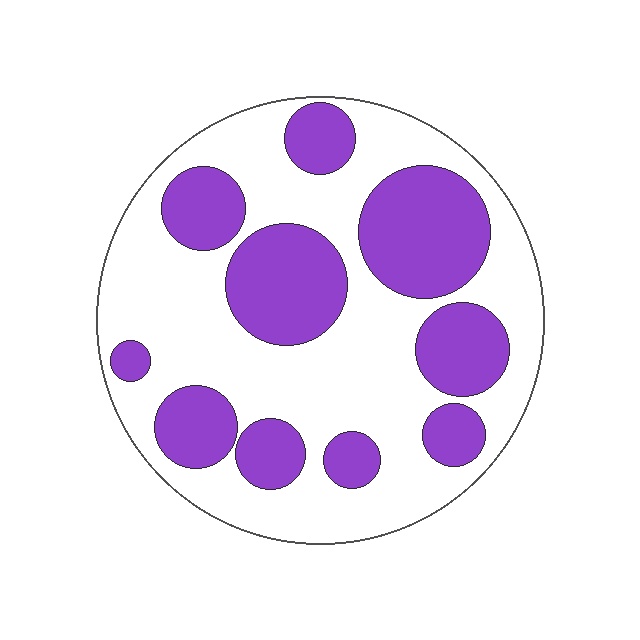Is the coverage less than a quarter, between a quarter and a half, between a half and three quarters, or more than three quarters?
Between a quarter and a half.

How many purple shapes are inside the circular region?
10.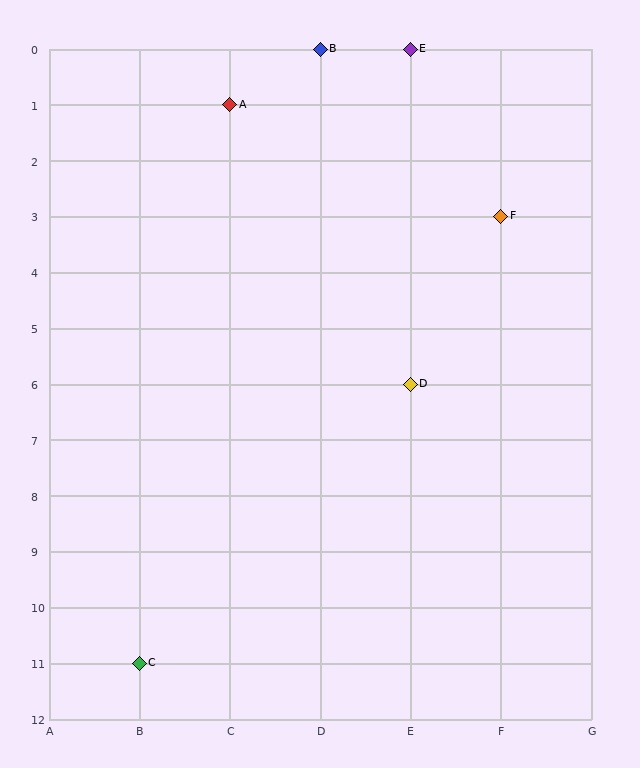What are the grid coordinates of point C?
Point C is at grid coordinates (B, 11).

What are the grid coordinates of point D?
Point D is at grid coordinates (E, 6).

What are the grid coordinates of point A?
Point A is at grid coordinates (C, 1).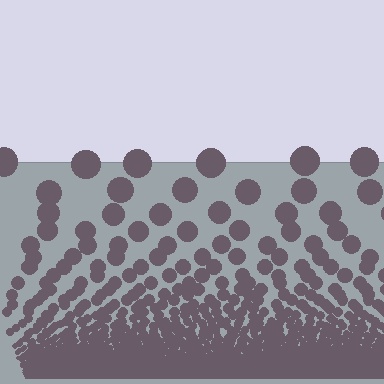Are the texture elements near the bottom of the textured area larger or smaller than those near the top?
Smaller. The gradient is inverted — elements near the bottom are smaller and denser.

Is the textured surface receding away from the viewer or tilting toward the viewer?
The surface appears to tilt toward the viewer. Texture elements get larger and sparser toward the top.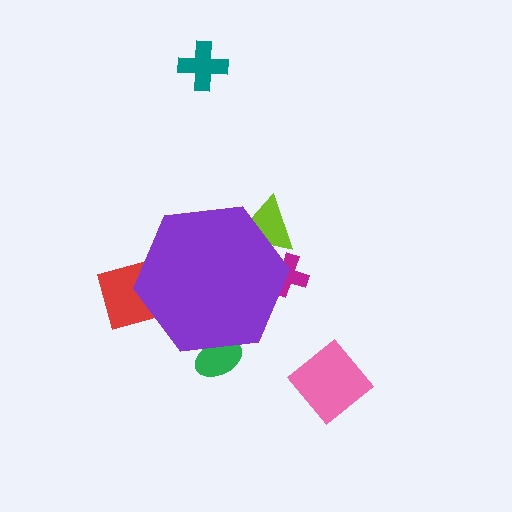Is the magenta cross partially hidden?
Yes, the magenta cross is partially hidden behind the purple hexagon.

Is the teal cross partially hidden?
No, the teal cross is fully visible.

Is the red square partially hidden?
Yes, the red square is partially hidden behind the purple hexagon.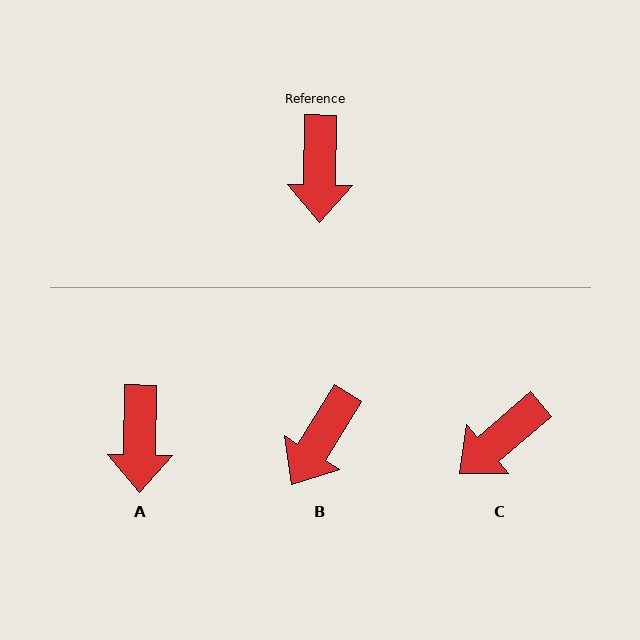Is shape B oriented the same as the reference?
No, it is off by about 31 degrees.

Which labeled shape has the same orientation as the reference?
A.